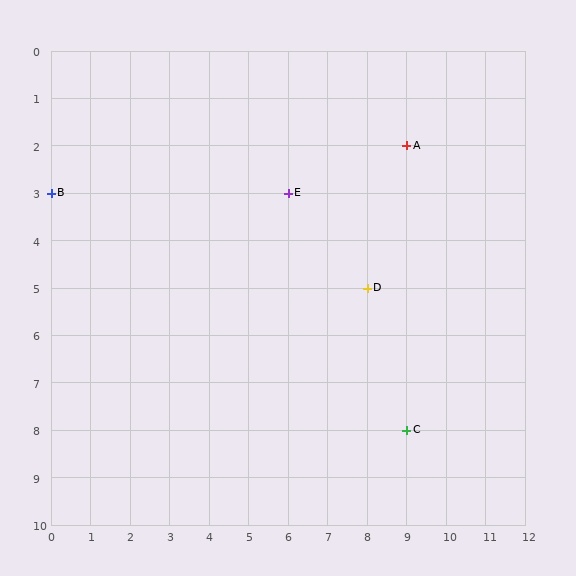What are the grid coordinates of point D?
Point D is at grid coordinates (8, 5).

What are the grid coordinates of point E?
Point E is at grid coordinates (6, 3).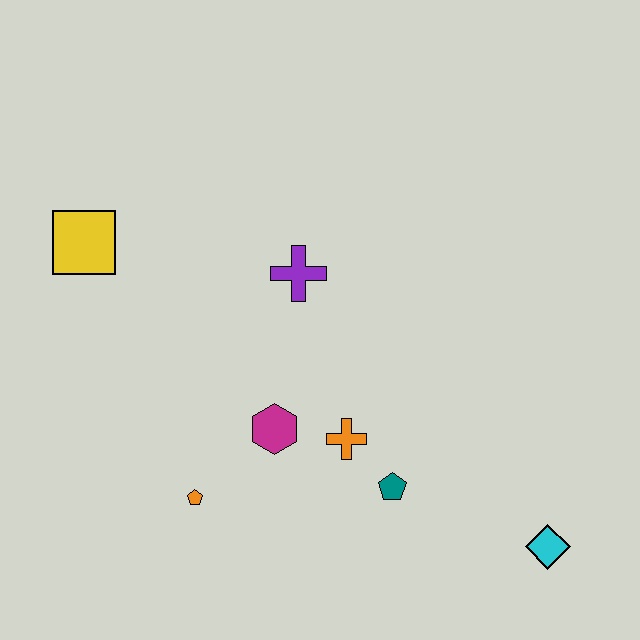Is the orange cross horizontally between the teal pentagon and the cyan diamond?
No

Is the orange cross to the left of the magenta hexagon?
No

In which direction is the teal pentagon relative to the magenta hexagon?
The teal pentagon is to the right of the magenta hexagon.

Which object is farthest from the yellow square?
The cyan diamond is farthest from the yellow square.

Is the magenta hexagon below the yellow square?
Yes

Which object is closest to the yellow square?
The purple cross is closest to the yellow square.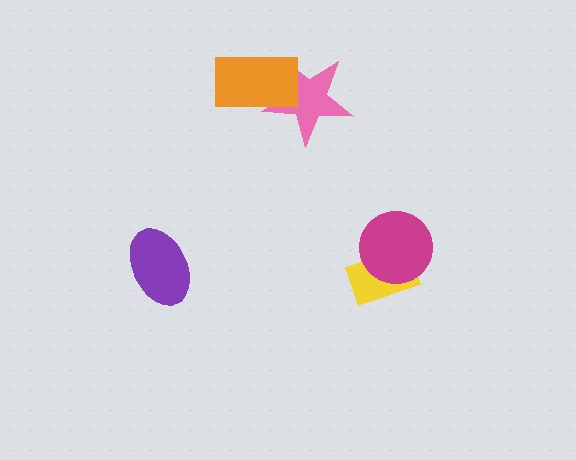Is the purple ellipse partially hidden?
No, no other shape covers it.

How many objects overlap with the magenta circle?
1 object overlaps with the magenta circle.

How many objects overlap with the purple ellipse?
0 objects overlap with the purple ellipse.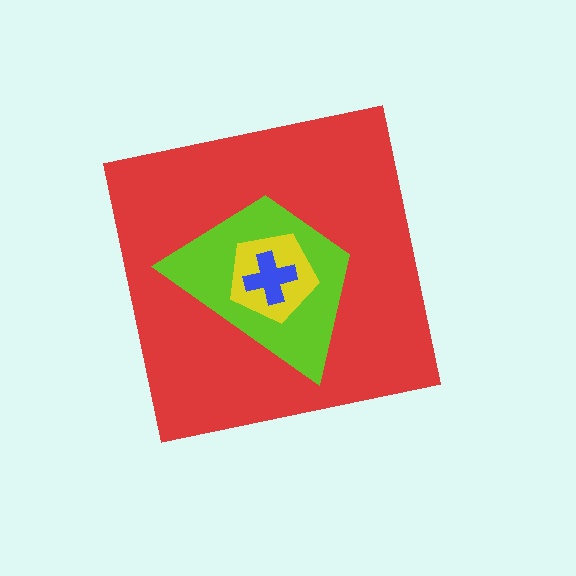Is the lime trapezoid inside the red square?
Yes.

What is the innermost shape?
The blue cross.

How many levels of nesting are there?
4.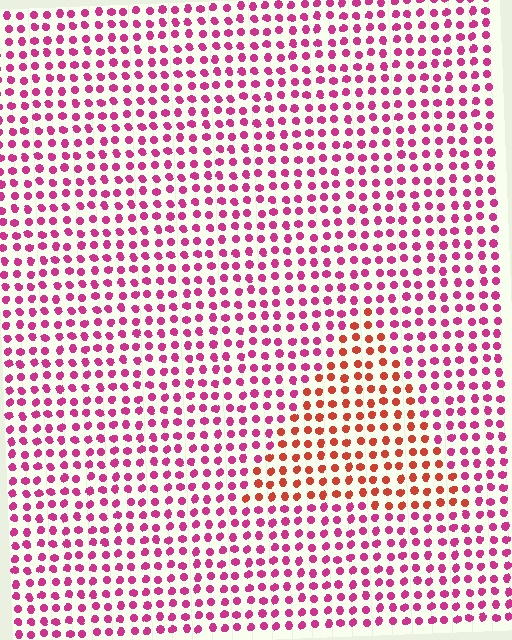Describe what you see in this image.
The image is filled with small magenta elements in a uniform arrangement. A triangle-shaped region is visible where the elements are tinted to a slightly different hue, forming a subtle color boundary.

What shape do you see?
I see a triangle.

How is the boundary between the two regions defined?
The boundary is defined purely by a slight shift in hue (about 42 degrees). Spacing, size, and orientation are identical on both sides.